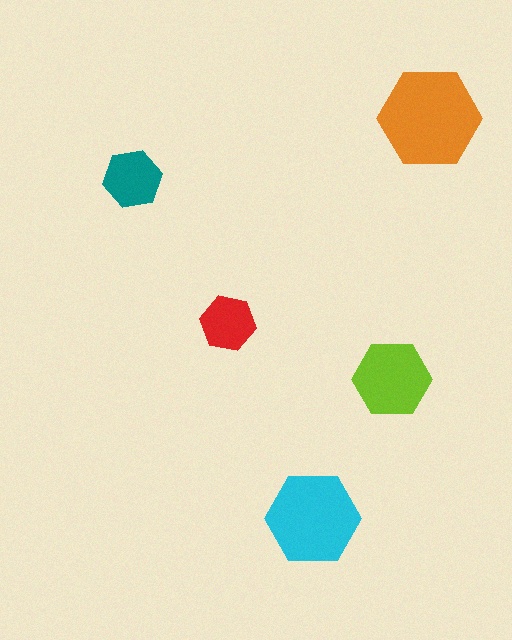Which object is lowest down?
The cyan hexagon is bottommost.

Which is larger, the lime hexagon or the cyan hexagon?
The cyan one.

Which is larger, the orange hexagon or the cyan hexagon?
The orange one.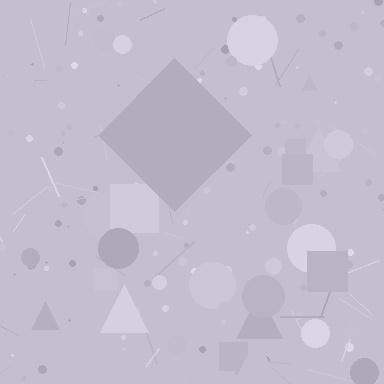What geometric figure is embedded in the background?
A diamond is embedded in the background.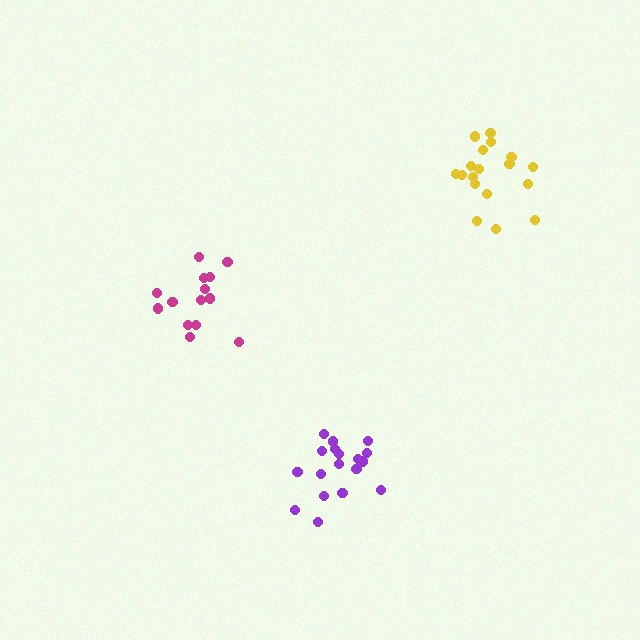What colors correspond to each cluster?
The clusters are colored: magenta, yellow, purple.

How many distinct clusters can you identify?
There are 3 distinct clusters.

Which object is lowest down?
The purple cluster is bottommost.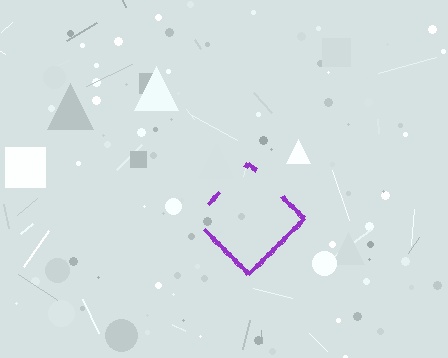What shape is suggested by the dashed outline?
The dashed outline suggests a diamond.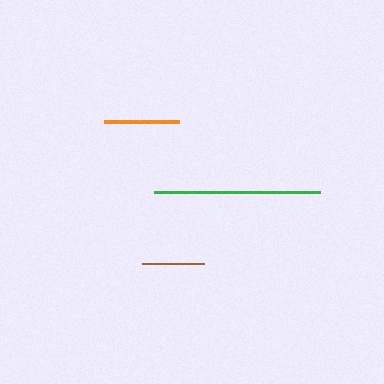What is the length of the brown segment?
The brown segment is approximately 62 pixels long.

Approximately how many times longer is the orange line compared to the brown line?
The orange line is approximately 1.2 times the length of the brown line.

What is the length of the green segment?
The green segment is approximately 166 pixels long.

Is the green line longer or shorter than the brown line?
The green line is longer than the brown line.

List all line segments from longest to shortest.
From longest to shortest: green, orange, brown.